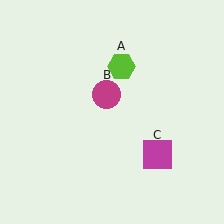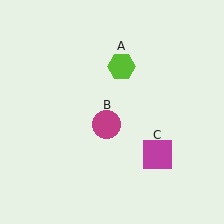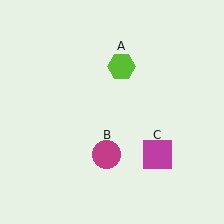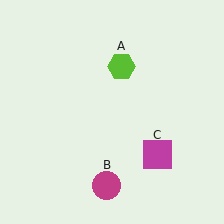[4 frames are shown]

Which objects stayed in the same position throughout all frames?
Lime hexagon (object A) and magenta square (object C) remained stationary.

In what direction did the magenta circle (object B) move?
The magenta circle (object B) moved down.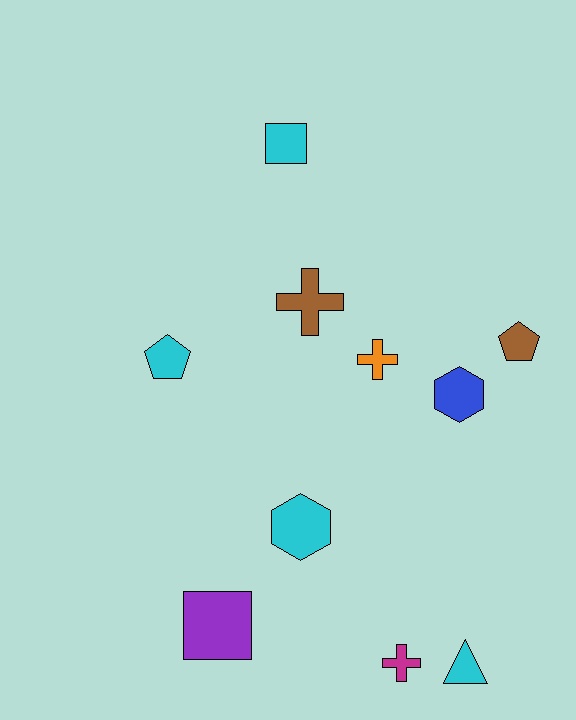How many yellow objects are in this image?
There are no yellow objects.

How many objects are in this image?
There are 10 objects.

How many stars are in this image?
There are no stars.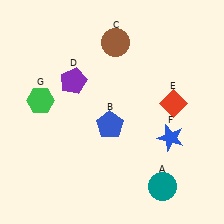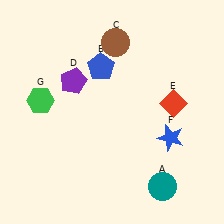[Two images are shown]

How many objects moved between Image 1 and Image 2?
1 object moved between the two images.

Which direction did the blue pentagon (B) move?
The blue pentagon (B) moved up.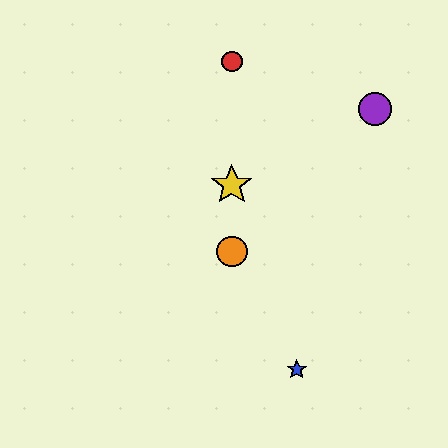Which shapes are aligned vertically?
The red circle, the green star, the yellow star, the orange circle are aligned vertically.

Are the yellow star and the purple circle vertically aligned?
No, the yellow star is at x≈232 and the purple circle is at x≈375.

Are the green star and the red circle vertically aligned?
Yes, both are at x≈232.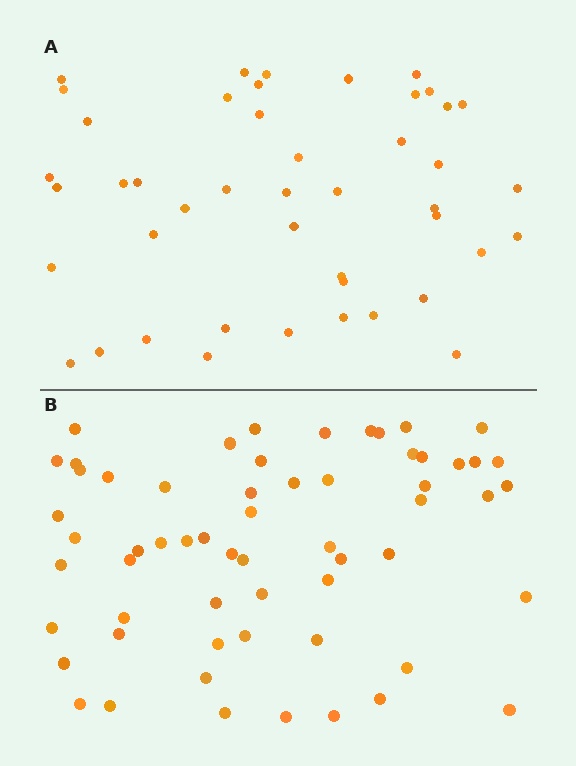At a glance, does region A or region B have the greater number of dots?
Region B (the bottom region) has more dots.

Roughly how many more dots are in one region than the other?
Region B has approximately 15 more dots than region A.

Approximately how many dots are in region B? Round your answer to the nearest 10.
About 60 dots.